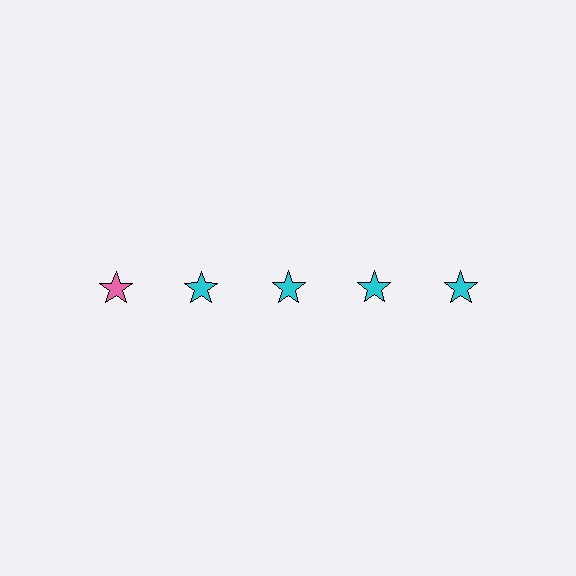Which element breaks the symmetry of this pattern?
The pink star in the top row, leftmost column breaks the symmetry. All other shapes are cyan stars.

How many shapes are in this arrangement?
There are 5 shapes arranged in a grid pattern.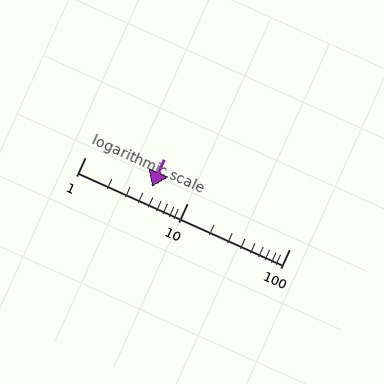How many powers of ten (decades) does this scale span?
The scale spans 2 decades, from 1 to 100.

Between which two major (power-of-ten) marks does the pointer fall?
The pointer is between 1 and 10.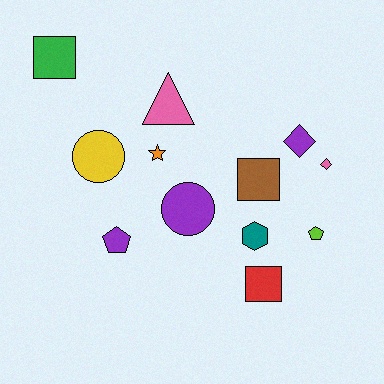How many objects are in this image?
There are 12 objects.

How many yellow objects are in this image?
There is 1 yellow object.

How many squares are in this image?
There are 3 squares.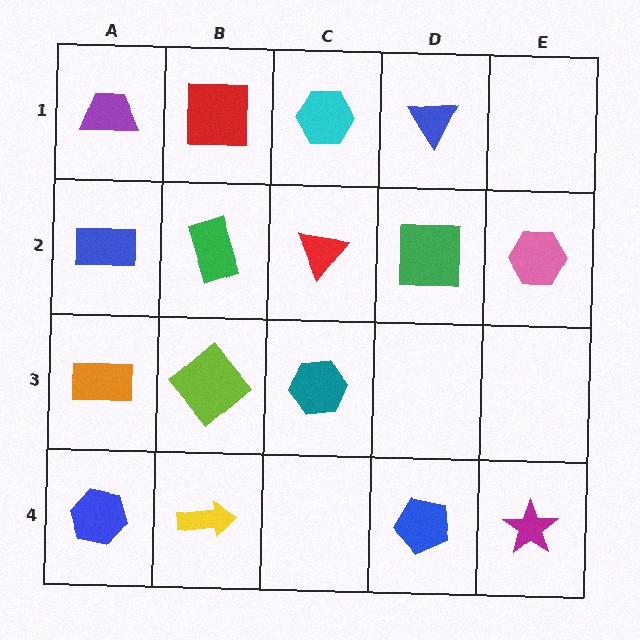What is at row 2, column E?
A pink hexagon.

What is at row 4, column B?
A yellow arrow.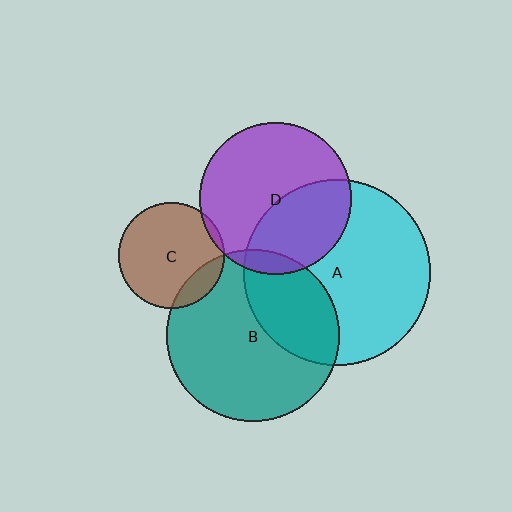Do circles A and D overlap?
Yes.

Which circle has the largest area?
Circle A (cyan).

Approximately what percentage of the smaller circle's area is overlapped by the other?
Approximately 40%.